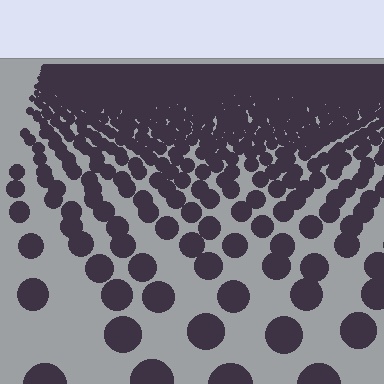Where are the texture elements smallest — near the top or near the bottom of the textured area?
Near the top.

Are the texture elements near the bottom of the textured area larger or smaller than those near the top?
Larger. Near the bottom, elements are closer to the viewer and appear at a bigger on-screen size.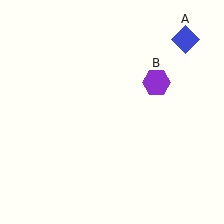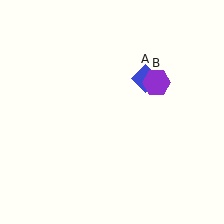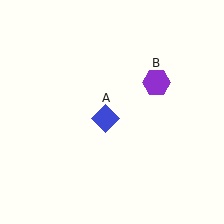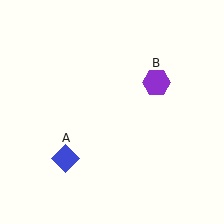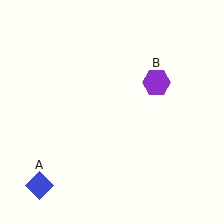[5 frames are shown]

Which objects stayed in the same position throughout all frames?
Purple hexagon (object B) remained stationary.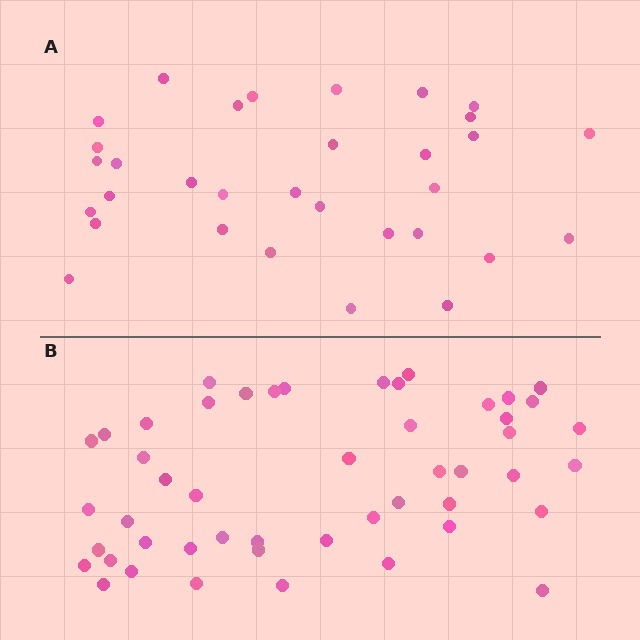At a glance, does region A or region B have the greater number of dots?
Region B (the bottom region) has more dots.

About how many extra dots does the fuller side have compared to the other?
Region B has approximately 15 more dots than region A.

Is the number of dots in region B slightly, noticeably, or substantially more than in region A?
Region B has substantially more. The ratio is roughly 1.5 to 1.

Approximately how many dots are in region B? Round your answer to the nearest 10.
About 50 dots. (The exact count is 49, which rounds to 50.)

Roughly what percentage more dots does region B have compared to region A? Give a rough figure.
About 55% more.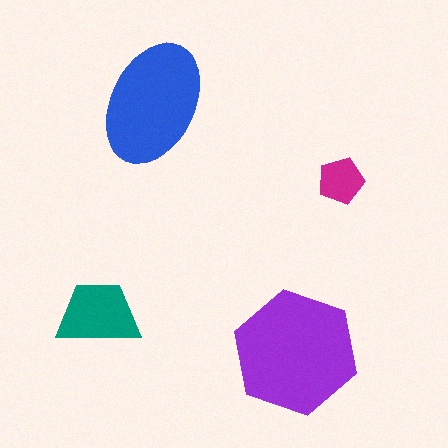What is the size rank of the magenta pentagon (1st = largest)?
4th.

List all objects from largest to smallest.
The purple hexagon, the blue ellipse, the teal trapezoid, the magenta pentagon.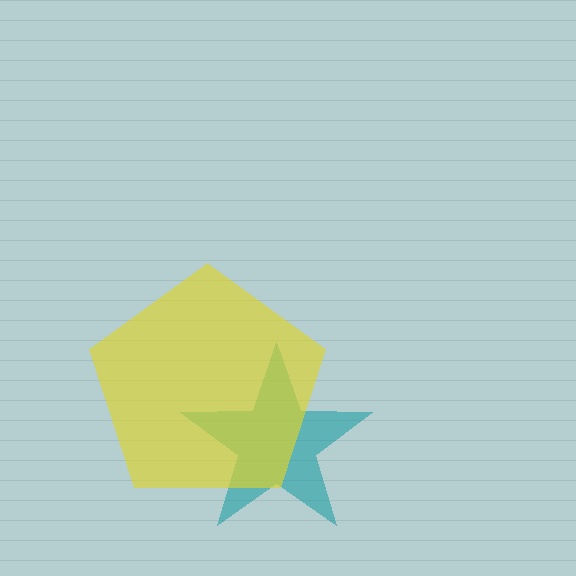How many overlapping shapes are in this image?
There are 2 overlapping shapes in the image.